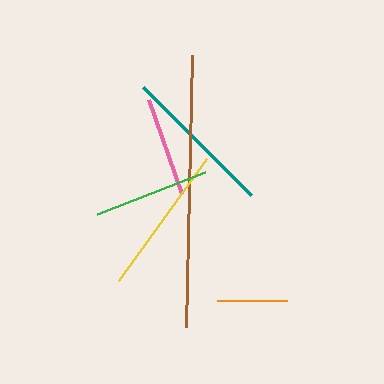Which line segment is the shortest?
The orange line is the shortest at approximately 70 pixels.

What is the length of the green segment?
The green segment is approximately 115 pixels long.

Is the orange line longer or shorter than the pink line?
The pink line is longer than the orange line.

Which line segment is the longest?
The brown line is the longest at approximately 272 pixels.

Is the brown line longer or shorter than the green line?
The brown line is longer than the green line.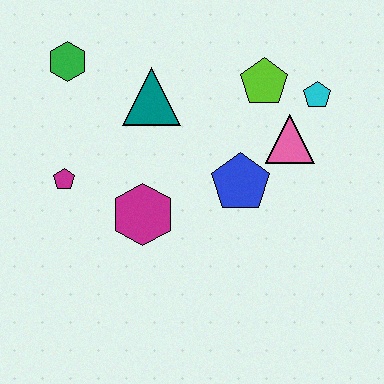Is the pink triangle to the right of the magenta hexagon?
Yes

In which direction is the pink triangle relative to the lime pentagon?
The pink triangle is below the lime pentagon.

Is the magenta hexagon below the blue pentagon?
Yes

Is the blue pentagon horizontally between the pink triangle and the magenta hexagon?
Yes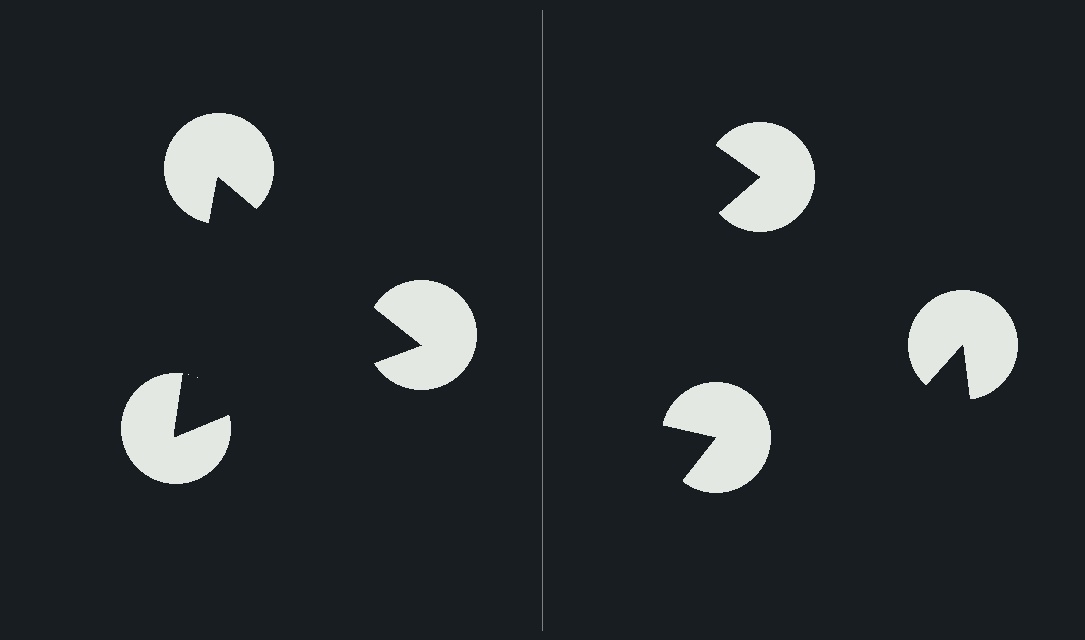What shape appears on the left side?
An illusory triangle.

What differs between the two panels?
The pac-man discs are positioned identically on both sides; only the wedge orientations differ. On the left they align to a triangle; on the right they are misaligned.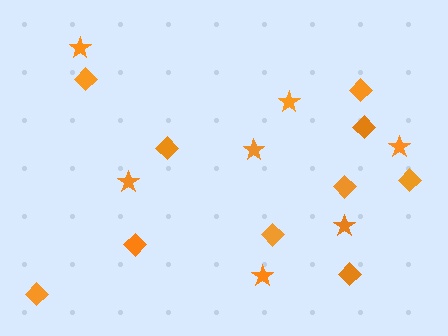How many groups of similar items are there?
There are 2 groups: one group of diamonds (10) and one group of stars (7).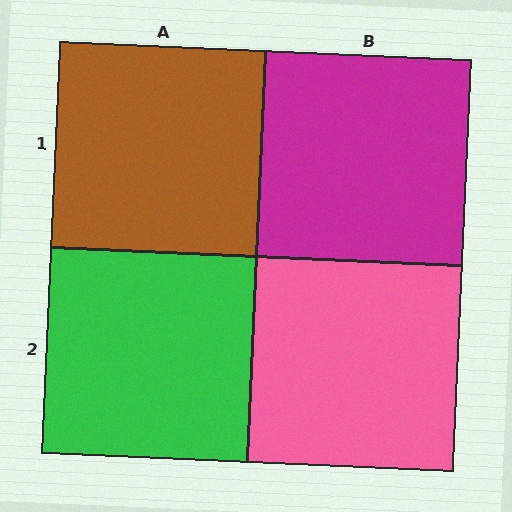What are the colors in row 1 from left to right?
Brown, magenta.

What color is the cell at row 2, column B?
Pink.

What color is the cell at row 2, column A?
Green.